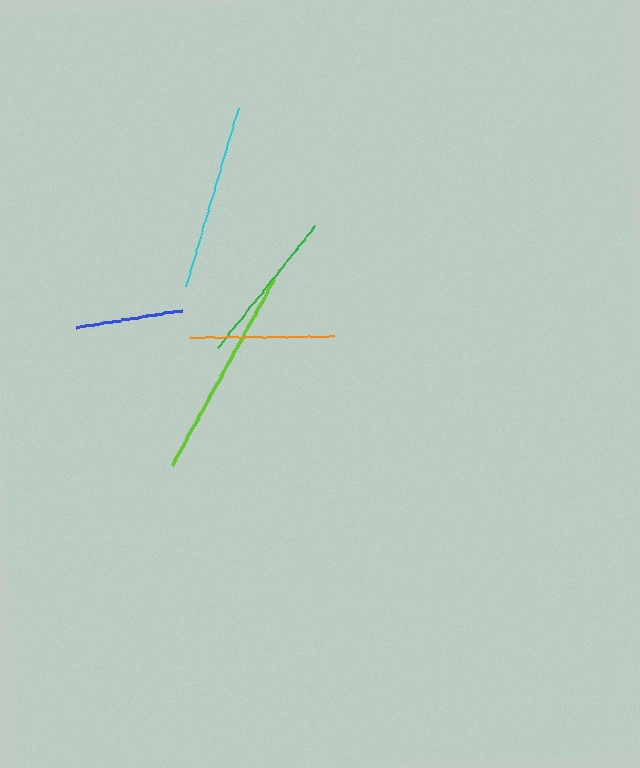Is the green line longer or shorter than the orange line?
The green line is longer than the orange line.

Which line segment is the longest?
The lime line is the longest at approximately 212 pixels.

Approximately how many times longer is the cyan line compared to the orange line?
The cyan line is approximately 1.3 times the length of the orange line.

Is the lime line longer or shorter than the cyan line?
The lime line is longer than the cyan line.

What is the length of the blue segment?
The blue segment is approximately 108 pixels long.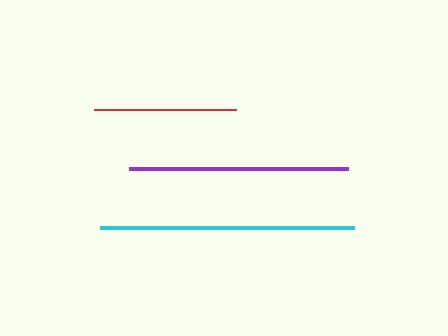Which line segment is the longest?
The cyan line is the longest at approximately 255 pixels.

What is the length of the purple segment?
The purple segment is approximately 219 pixels long.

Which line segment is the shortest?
The red line is the shortest at approximately 141 pixels.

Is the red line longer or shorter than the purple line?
The purple line is longer than the red line.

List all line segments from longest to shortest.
From longest to shortest: cyan, purple, red.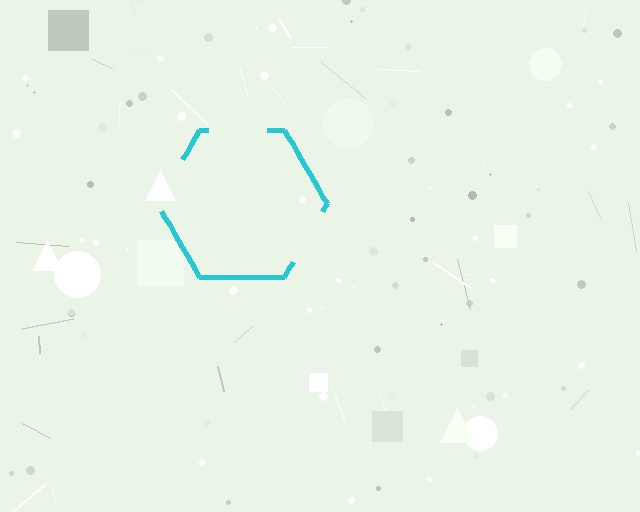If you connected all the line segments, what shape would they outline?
They would outline a hexagon.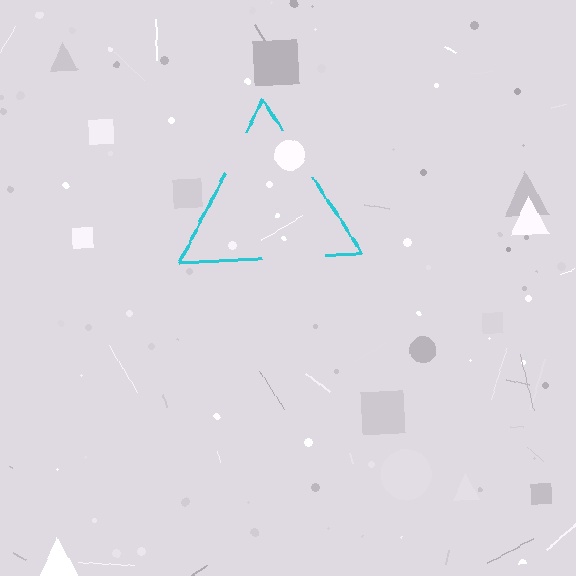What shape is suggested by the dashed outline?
The dashed outline suggests a triangle.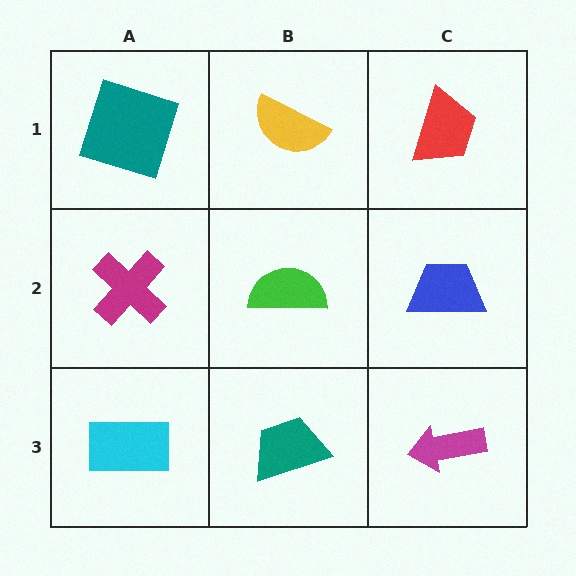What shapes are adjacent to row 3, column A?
A magenta cross (row 2, column A), a teal trapezoid (row 3, column B).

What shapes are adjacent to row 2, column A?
A teal square (row 1, column A), a cyan rectangle (row 3, column A), a green semicircle (row 2, column B).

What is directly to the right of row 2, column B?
A blue trapezoid.